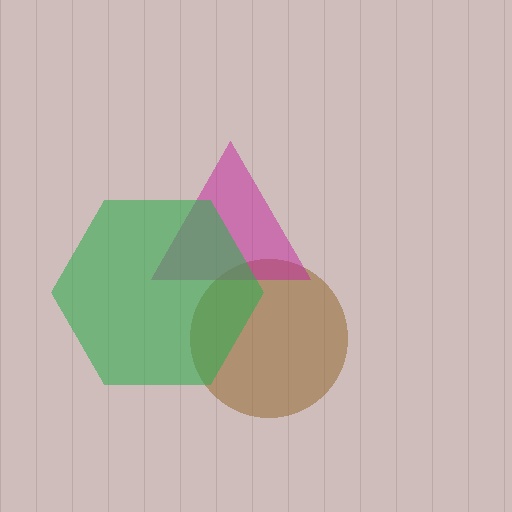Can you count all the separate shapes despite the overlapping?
Yes, there are 3 separate shapes.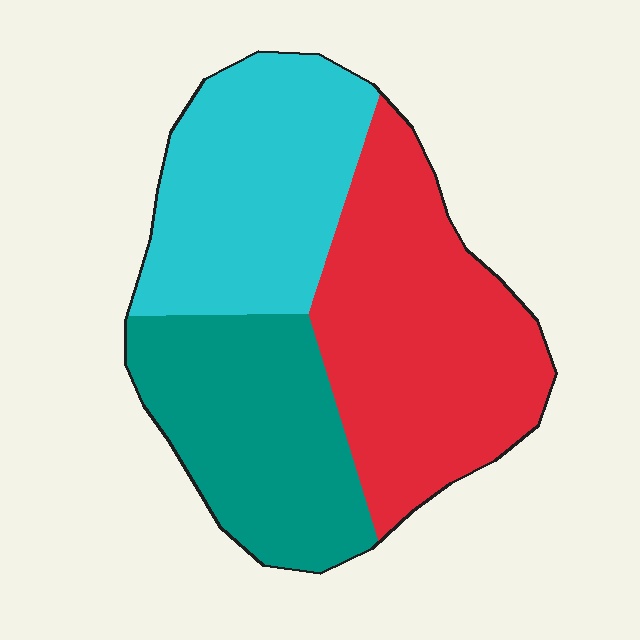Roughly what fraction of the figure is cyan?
Cyan takes up between a sixth and a third of the figure.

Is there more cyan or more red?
Red.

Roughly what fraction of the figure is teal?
Teal covers roughly 30% of the figure.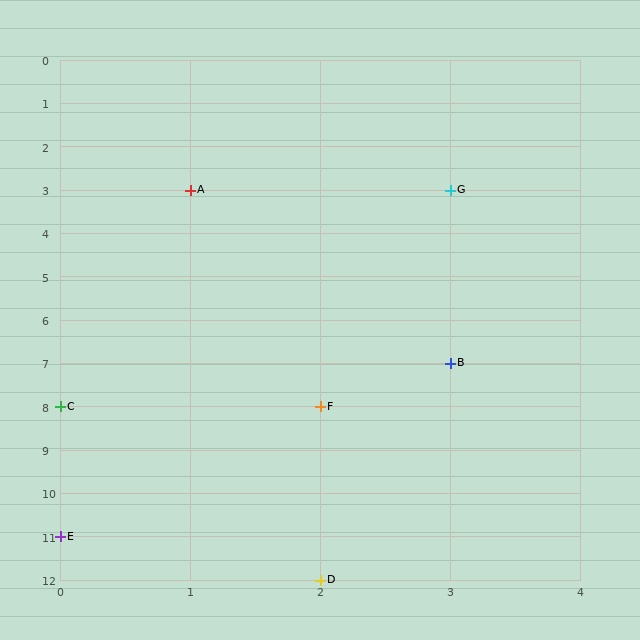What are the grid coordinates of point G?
Point G is at grid coordinates (3, 3).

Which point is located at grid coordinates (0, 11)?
Point E is at (0, 11).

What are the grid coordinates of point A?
Point A is at grid coordinates (1, 3).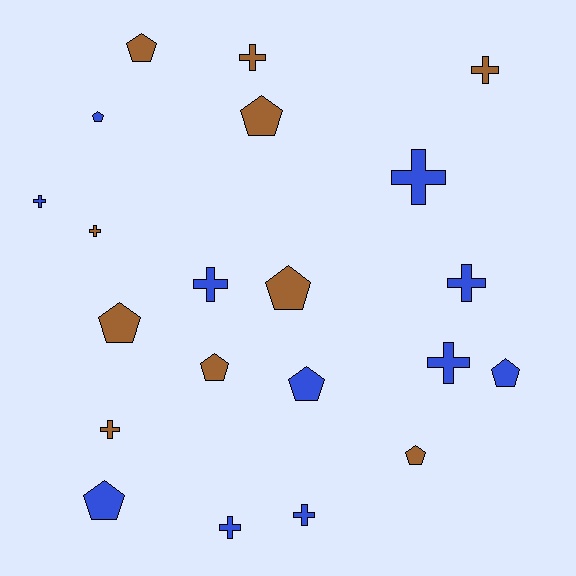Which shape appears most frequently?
Cross, with 11 objects.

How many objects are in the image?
There are 21 objects.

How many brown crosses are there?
There are 4 brown crosses.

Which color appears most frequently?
Blue, with 11 objects.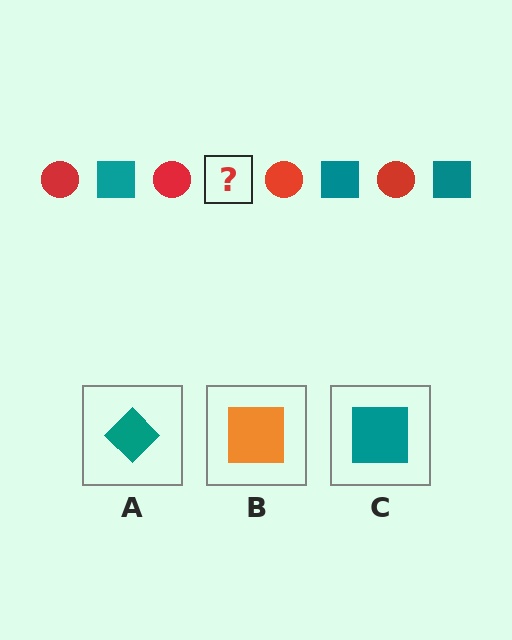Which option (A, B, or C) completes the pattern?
C.